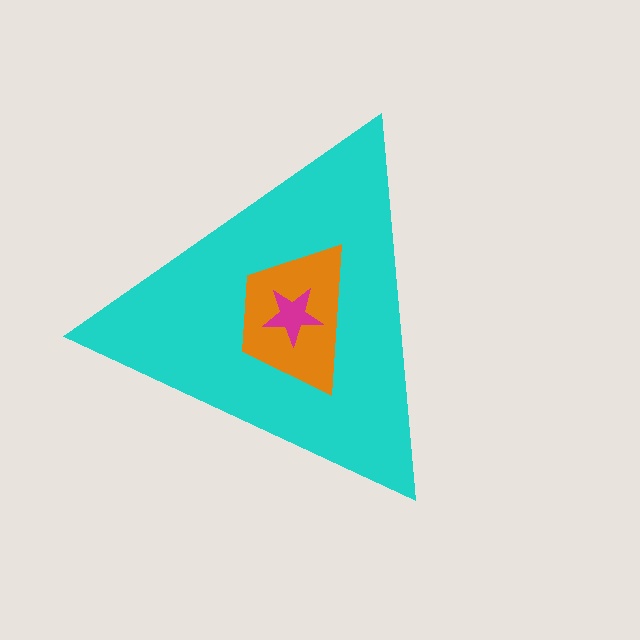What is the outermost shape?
The cyan triangle.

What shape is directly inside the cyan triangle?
The orange trapezoid.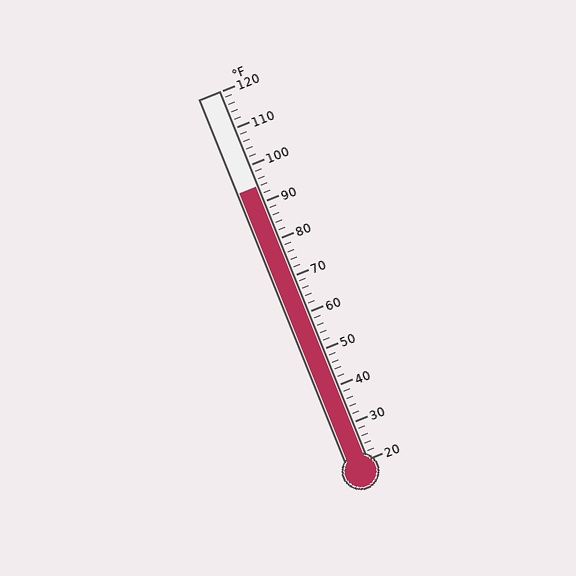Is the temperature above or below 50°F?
The temperature is above 50°F.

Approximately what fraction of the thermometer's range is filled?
The thermometer is filled to approximately 75% of its range.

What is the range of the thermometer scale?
The thermometer scale ranges from 20°F to 120°F.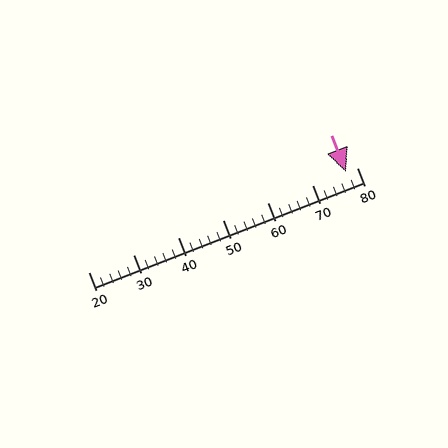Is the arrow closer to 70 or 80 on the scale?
The arrow is closer to 80.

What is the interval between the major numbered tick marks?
The major tick marks are spaced 10 units apart.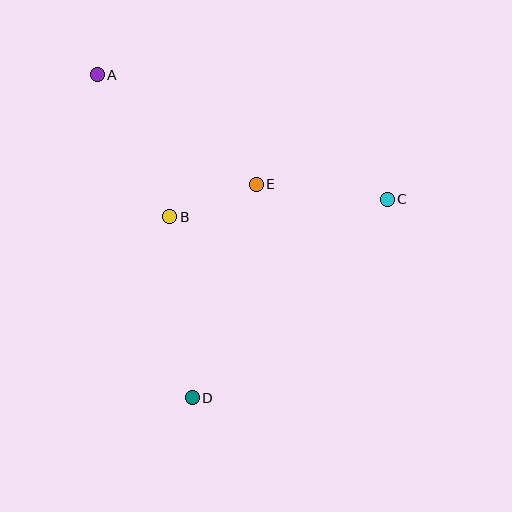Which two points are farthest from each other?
Points A and D are farthest from each other.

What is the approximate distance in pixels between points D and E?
The distance between D and E is approximately 223 pixels.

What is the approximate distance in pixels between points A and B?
The distance between A and B is approximately 160 pixels.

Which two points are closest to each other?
Points B and E are closest to each other.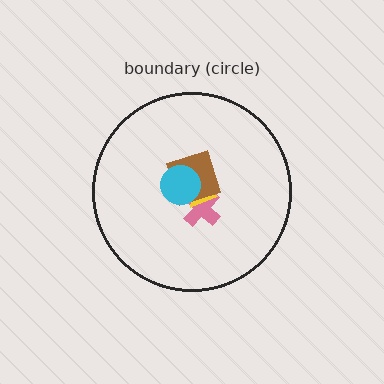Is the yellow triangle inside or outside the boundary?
Inside.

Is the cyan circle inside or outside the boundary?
Inside.